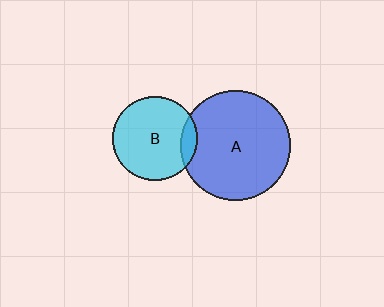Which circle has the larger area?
Circle A (blue).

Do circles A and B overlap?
Yes.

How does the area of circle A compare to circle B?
Approximately 1.7 times.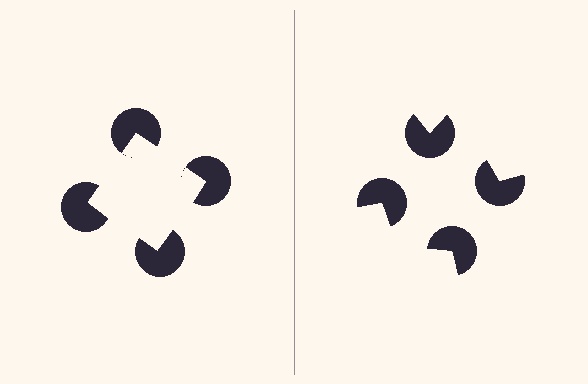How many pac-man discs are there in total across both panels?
8 — 4 on each side.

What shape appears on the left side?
An illusory square.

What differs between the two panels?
The pac-man discs are positioned identically on both sides; only the wedge orientations differ. On the left they align to a square; on the right they are misaligned.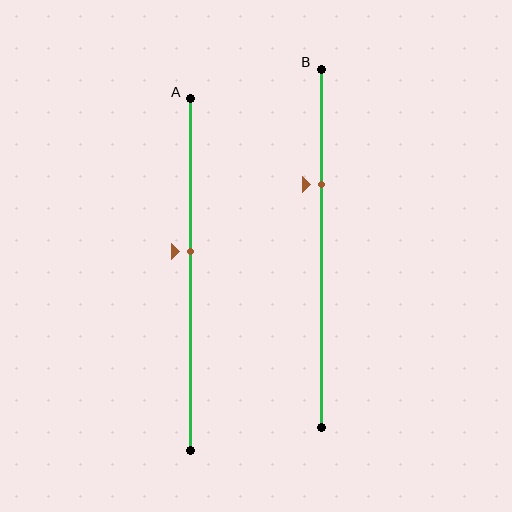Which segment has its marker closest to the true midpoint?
Segment A has its marker closest to the true midpoint.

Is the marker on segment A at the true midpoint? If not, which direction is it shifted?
No, the marker on segment A is shifted upward by about 7% of the segment length.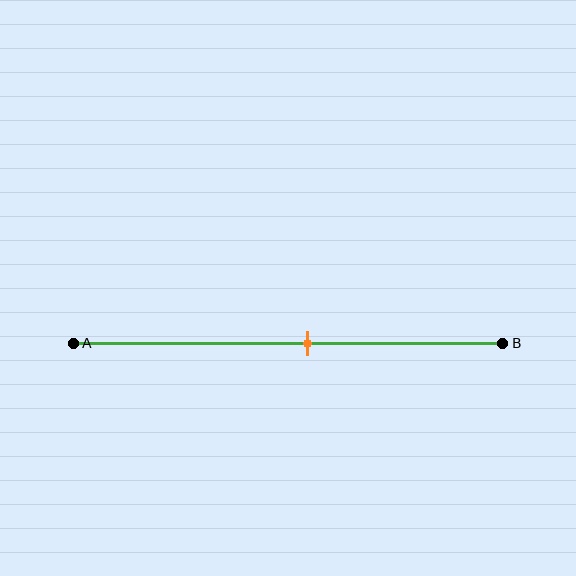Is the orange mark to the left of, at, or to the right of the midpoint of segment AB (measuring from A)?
The orange mark is to the right of the midpoint of segment AB.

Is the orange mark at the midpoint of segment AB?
No, the mark is at about 55% from A, not at the 50% midpoint.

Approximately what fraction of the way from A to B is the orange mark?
The orange mark is approximately 55% of the way from A to B.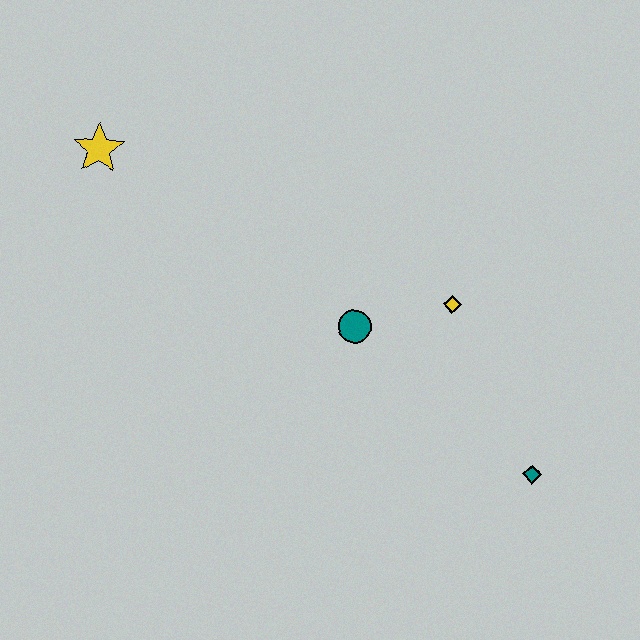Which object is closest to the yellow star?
The teal circle is closest to the yellow star.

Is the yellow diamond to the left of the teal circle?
No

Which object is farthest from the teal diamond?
The yellow star is farthest from the teal diamond.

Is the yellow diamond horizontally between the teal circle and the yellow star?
No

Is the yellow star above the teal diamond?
Yes